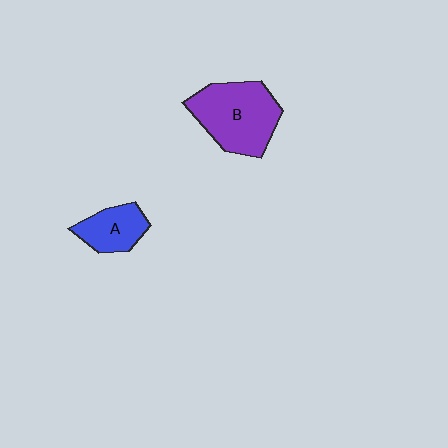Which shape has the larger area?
Shape B (purple).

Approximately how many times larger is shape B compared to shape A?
Approximately 1.9 times.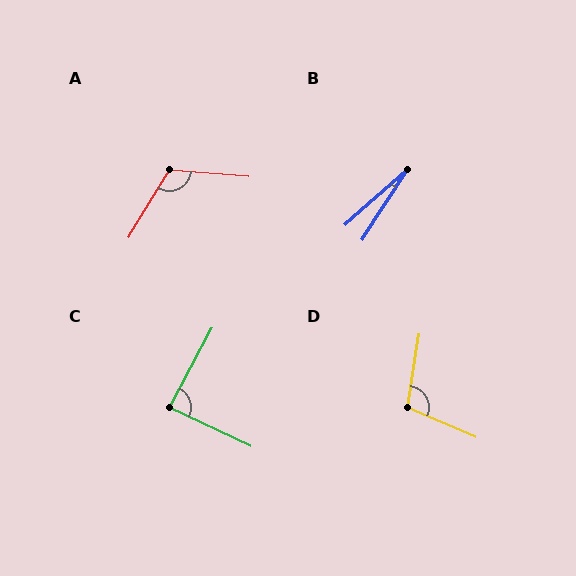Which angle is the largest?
A, at approximately 116 degrees.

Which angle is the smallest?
B, at approximately 16 degrees.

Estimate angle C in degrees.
Approximately 87 degrees.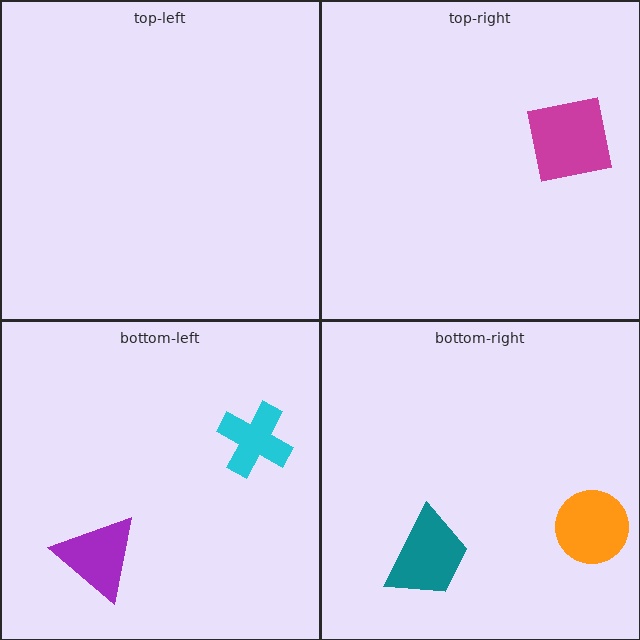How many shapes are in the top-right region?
1.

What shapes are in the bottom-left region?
The purple triangle, the cyan cross.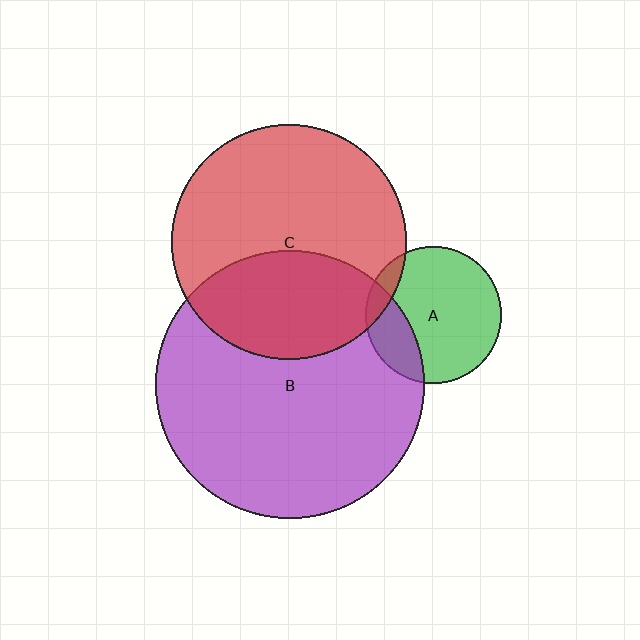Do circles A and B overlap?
Yes.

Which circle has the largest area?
Circle B (purple).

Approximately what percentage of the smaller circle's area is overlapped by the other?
Approximately 25%.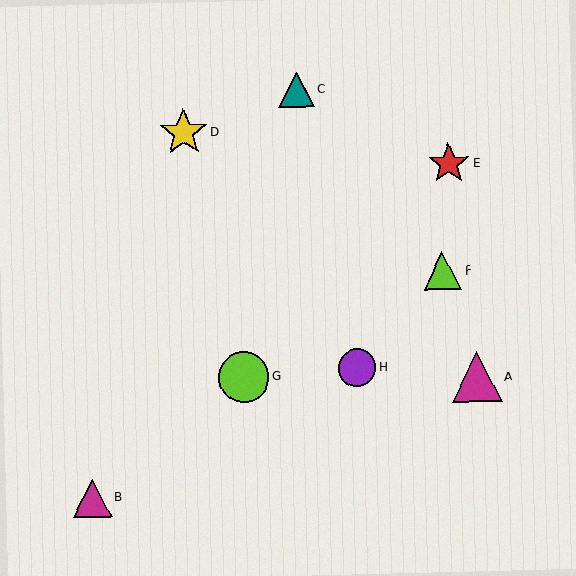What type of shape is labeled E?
Shape E is a red star.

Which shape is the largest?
The lime circle (labeled G) is the largest.